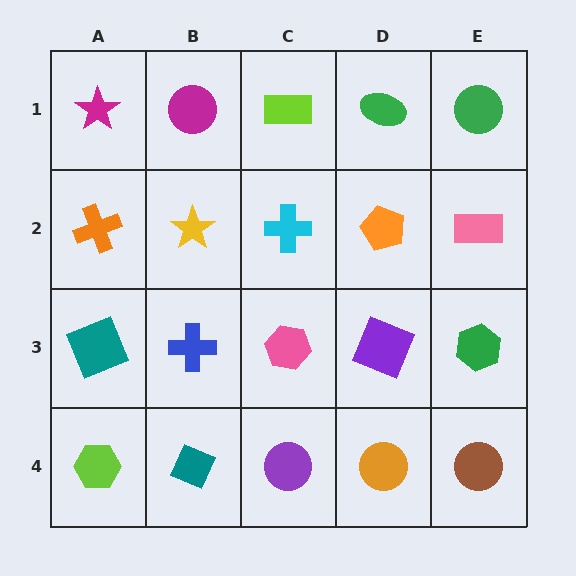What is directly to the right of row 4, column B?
A purple circle.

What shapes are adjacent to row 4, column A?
A teal square (row 3, column A), a teal diamond (row 4, column B).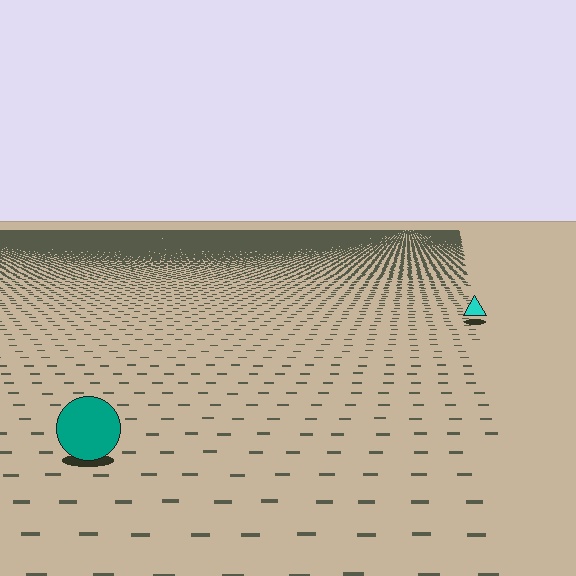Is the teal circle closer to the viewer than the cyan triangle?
Yes. The teal circle is closer — you can tell from the texture gradient: the ground texture is coarser near it.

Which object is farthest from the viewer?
The cyan triangle is farthest from the viewer. It appears smaller and the ground texture around it is denser.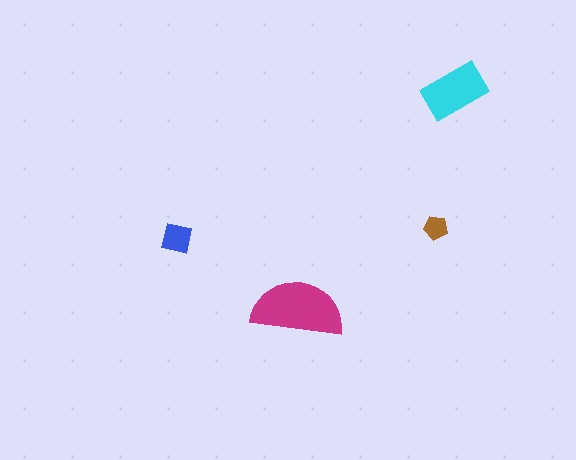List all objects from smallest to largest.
The brown pentagon, the blue square, the cyan rectangle, the magenta semicircle.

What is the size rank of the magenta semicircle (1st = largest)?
1st.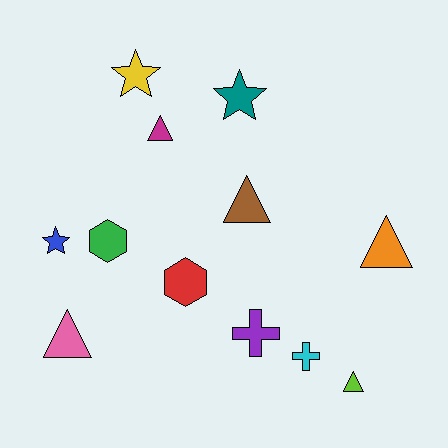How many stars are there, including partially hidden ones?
There are 3 stars.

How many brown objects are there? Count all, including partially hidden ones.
There is 1 brown object.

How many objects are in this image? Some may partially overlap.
There are 12 objects.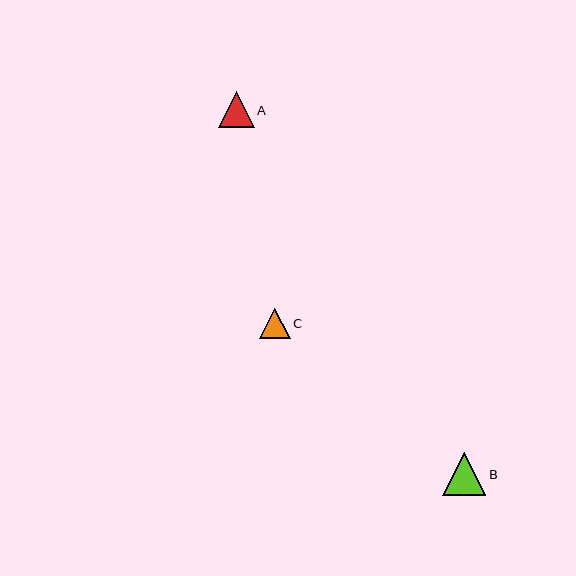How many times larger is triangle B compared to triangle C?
Triangle B is approximately 1.4 times the size of triangle C.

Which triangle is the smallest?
Triangle C is the smallest with a size of approximately 31 pixels.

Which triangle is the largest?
Triangle B is the largest with a size of approximately 43 pixels.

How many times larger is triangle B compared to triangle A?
Triangle B is approximately 1.2 times the size of triangle A.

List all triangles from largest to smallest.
From largest to smallest: B, A, C.